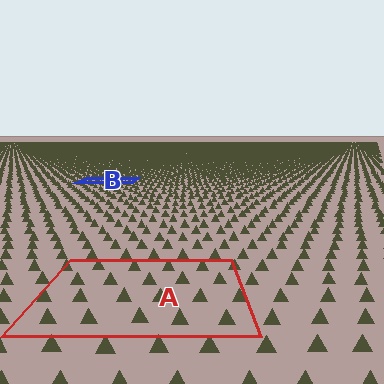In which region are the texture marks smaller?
The texture marks are smaller in region B, because it is farther away.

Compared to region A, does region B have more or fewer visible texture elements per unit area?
Region B has more texture elements per unit area — they are packed more densely because it is farther away.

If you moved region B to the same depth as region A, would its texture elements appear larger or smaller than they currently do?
They would appear larger. At a closer depth, the same texture elements are projected at a bigger on-screen size.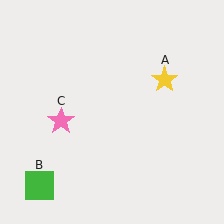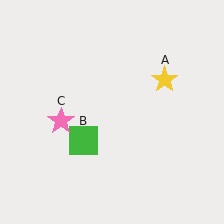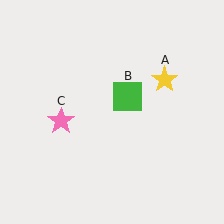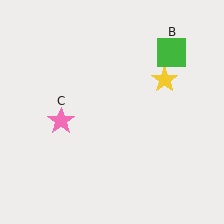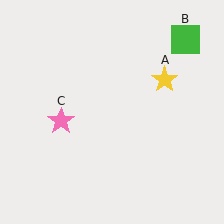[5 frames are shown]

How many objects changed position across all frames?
1 object changed position: green square (object B).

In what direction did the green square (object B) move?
The green square (object B) moved up and to the right.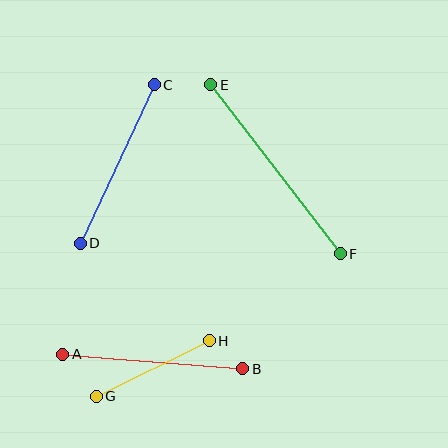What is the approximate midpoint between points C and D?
The midpoint is at approximately (117, 164) pixels.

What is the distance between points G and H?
The distance is approximately 126 pixels.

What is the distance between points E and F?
The distance is approximately 213 pixels.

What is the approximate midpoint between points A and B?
The midpoint is at approximately (153, 361) pixels.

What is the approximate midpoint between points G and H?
The midpoint is at approximately (153, 368) pixels.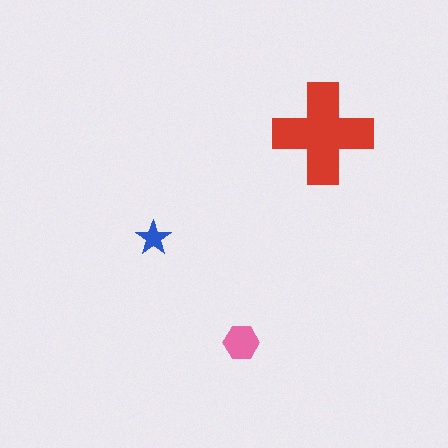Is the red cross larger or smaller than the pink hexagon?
Larger.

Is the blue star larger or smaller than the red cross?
Smaller.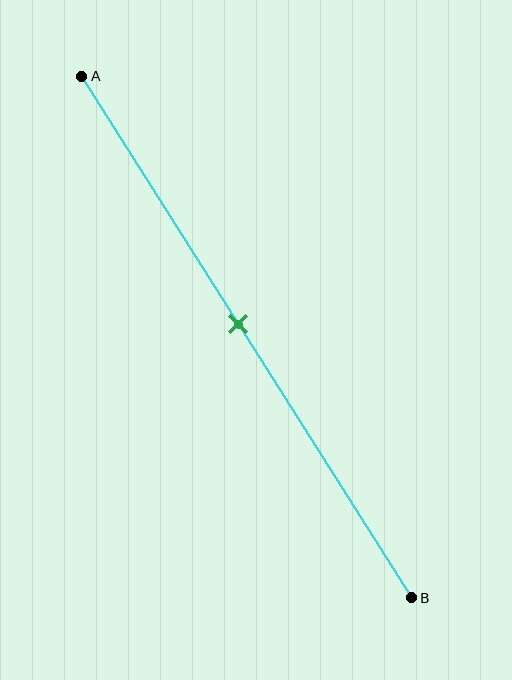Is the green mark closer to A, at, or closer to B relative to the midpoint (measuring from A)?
The green mark is approximately at the midpoint of segment AB.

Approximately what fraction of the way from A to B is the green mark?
The green mark is approximately 50% of the way from A to B.